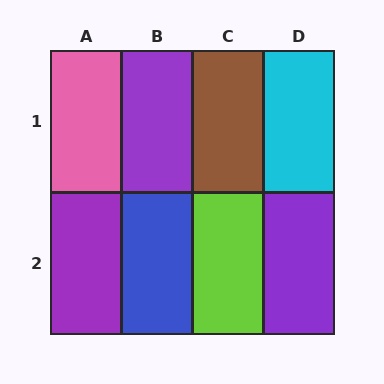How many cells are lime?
1 cell is lime.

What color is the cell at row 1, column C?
Brown.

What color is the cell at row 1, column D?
Cyan.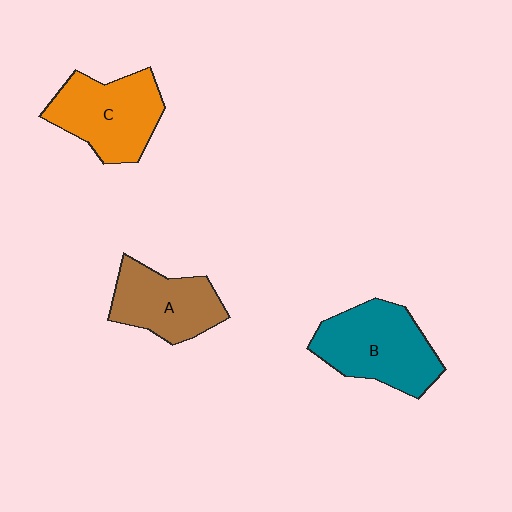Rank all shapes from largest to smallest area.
From largest to smallest: B (teal), C (orange), A (brown).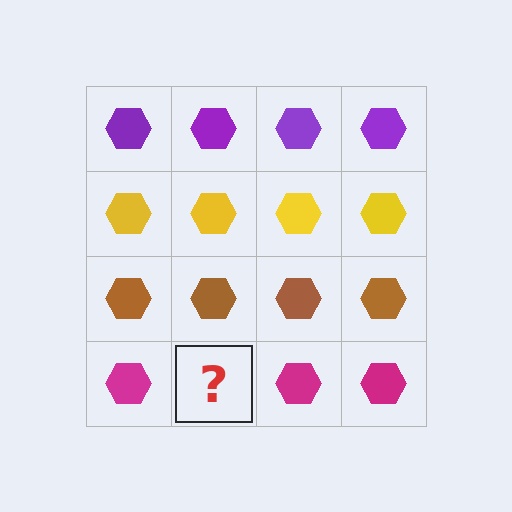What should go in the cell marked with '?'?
The missing cell should contain a magenta hexagon.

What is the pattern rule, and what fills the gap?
The rule is that each row has a consistent color. The gap should be filled with a magenta hexagon.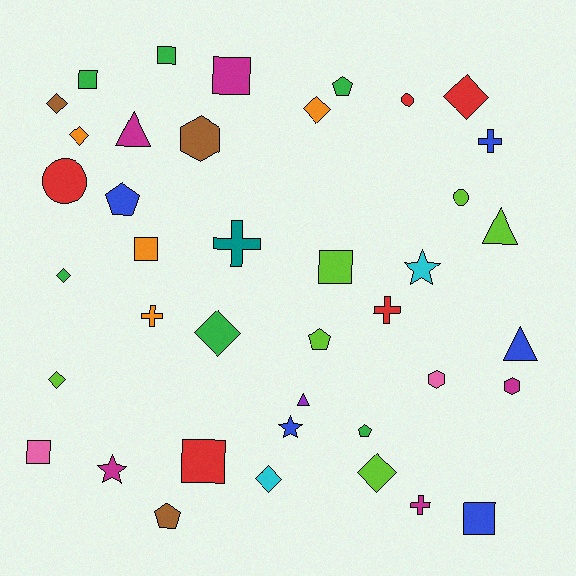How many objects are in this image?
There are 40 objects.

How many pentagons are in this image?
There are 5 pentagons.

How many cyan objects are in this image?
There are 2 cyan objects.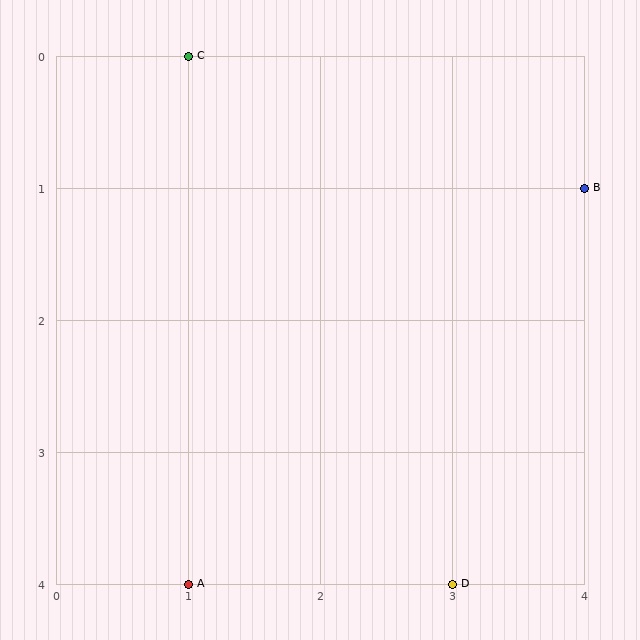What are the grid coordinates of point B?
Point B is at grid coordinates (4, 1).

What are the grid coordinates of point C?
Point C is at grid coordinates (1, 0).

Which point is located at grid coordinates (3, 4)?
Point D is at (3, 4).